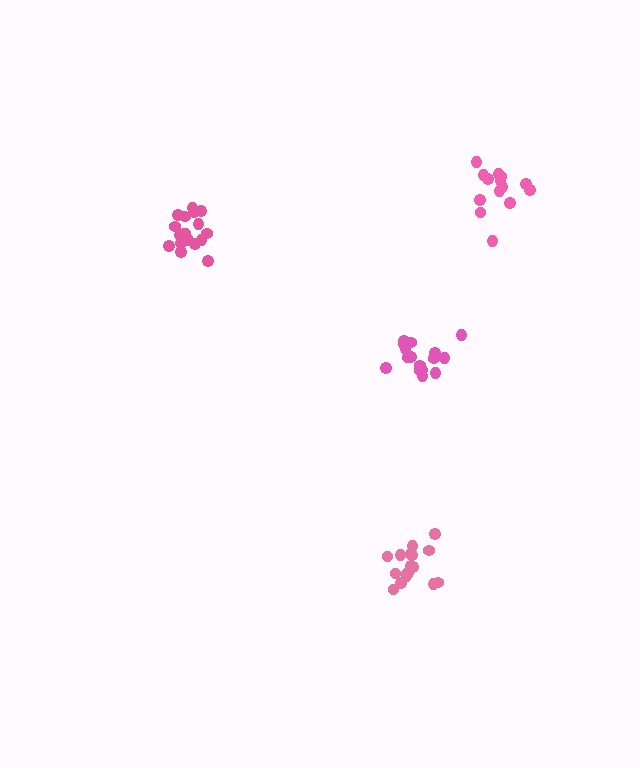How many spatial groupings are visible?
There are 4 spatial groupings.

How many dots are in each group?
Group 1: 17 dots, Group 2: 18 dots, Group 3: 14 dots, Group 4: 16 dots (65 total).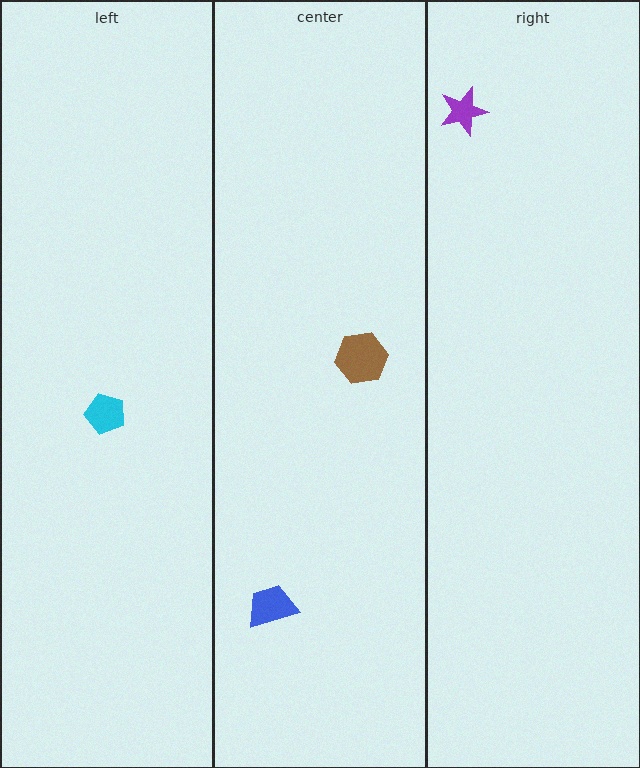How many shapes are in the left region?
1.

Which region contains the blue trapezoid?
The center region.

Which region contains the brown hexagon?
The center region.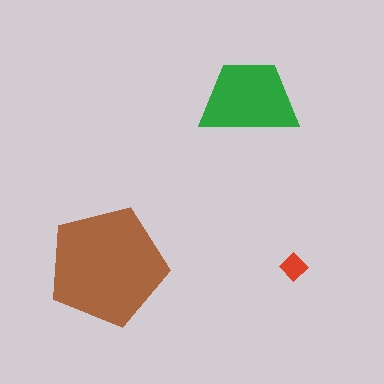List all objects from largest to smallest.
The brown pentagon, the green trapezoid, the red diamond.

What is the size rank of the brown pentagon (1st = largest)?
1st.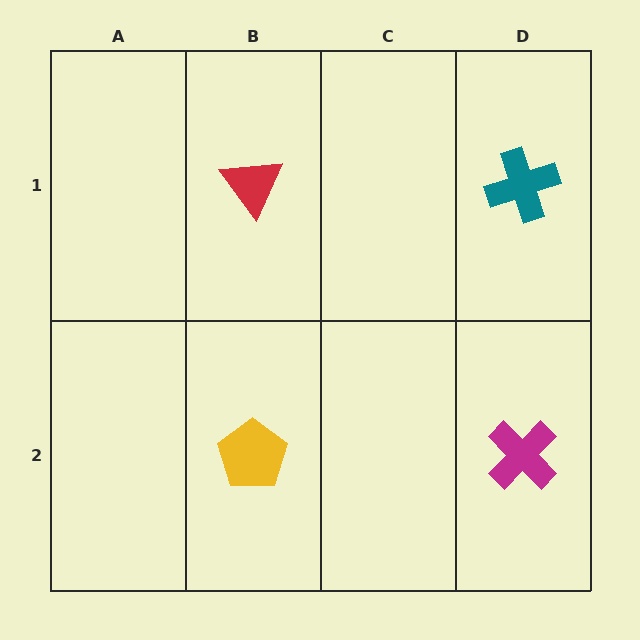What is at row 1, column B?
A red triangle.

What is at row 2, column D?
A magenta cross.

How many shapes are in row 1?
2 shapes.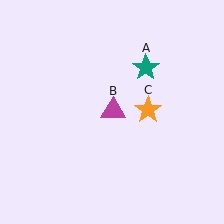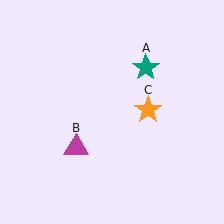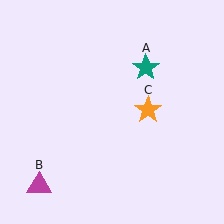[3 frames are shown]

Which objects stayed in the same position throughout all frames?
Teal star (object A) and orange star (object C) remained stationary.